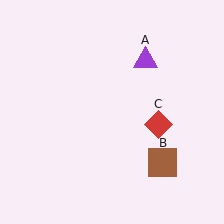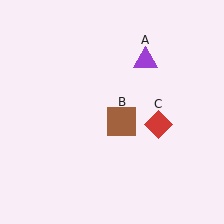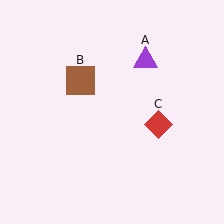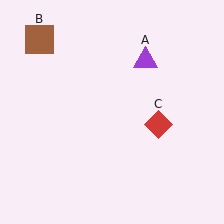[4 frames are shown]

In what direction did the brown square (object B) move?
The brown square (object B) moved up and to the left.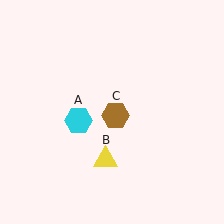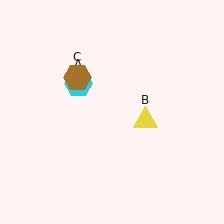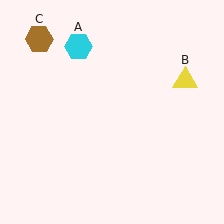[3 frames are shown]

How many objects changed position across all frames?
3 objects changed position: cyan hexagon (object A), yellow triangle (object B), brown hexagon (object C).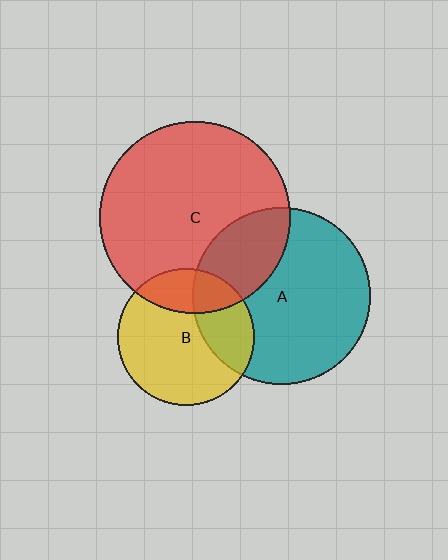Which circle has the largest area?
Circle C (red).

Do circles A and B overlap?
Yes.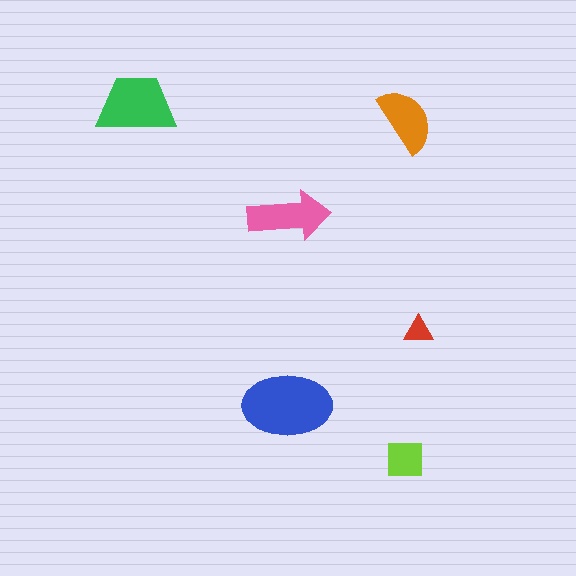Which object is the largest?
The blue ellipse.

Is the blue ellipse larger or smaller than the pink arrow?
Larger.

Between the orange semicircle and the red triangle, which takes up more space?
The orange semicircle.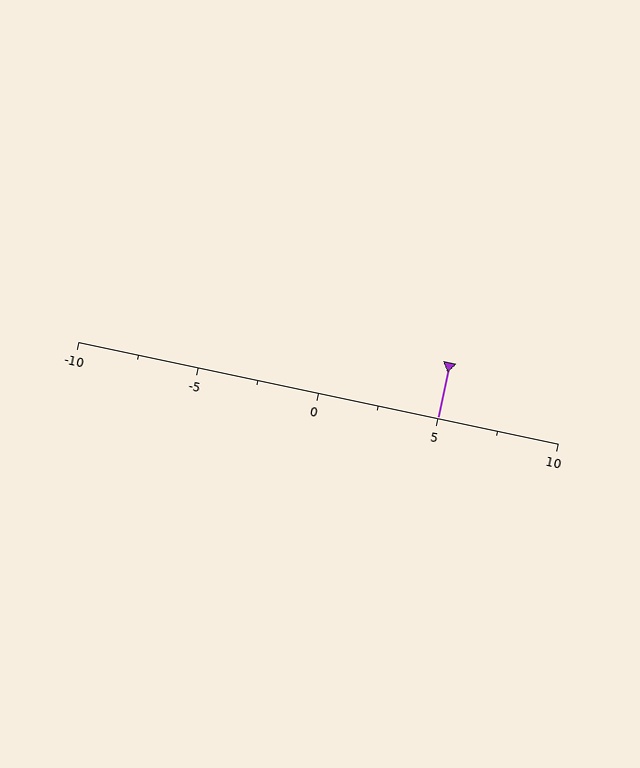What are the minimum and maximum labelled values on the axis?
The axis runs from -10 to 10.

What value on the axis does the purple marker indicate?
The marker indicates approximately 5.